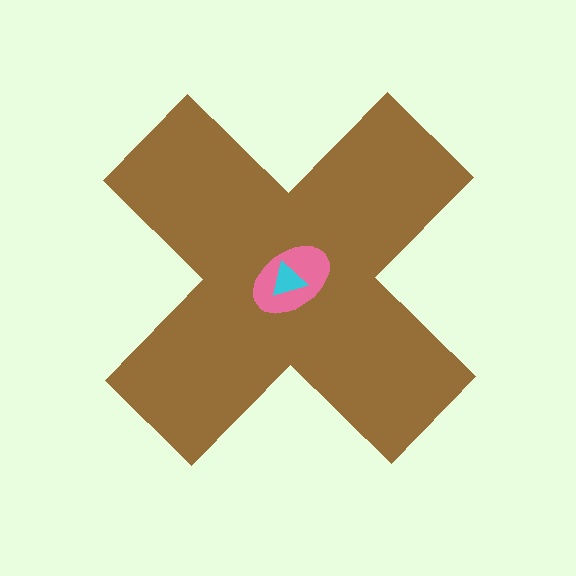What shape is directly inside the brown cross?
The pink ellipse.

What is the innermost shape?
The cyan triangle.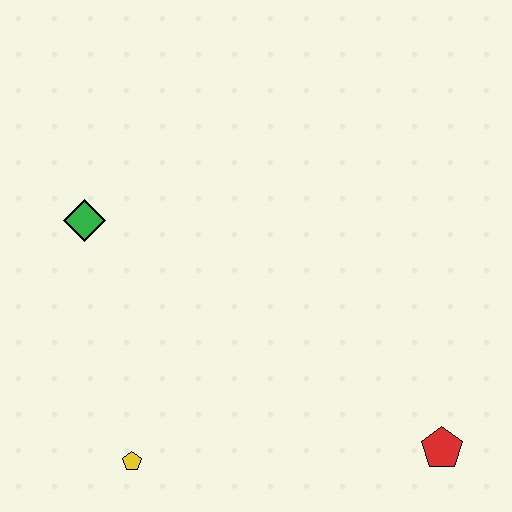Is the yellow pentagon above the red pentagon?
No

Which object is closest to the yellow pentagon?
The green diamond is closest to the yellow pentagon.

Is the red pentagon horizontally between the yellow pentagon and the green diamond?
No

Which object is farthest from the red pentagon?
The green diamond is farthest from the red pentagon.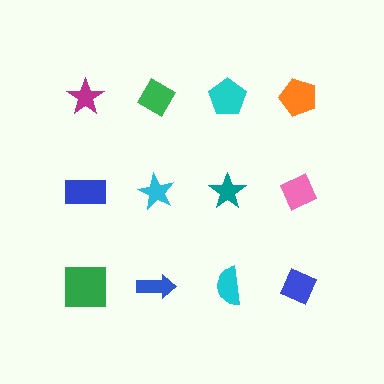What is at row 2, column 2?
A cyan star.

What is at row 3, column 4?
A blue diamond.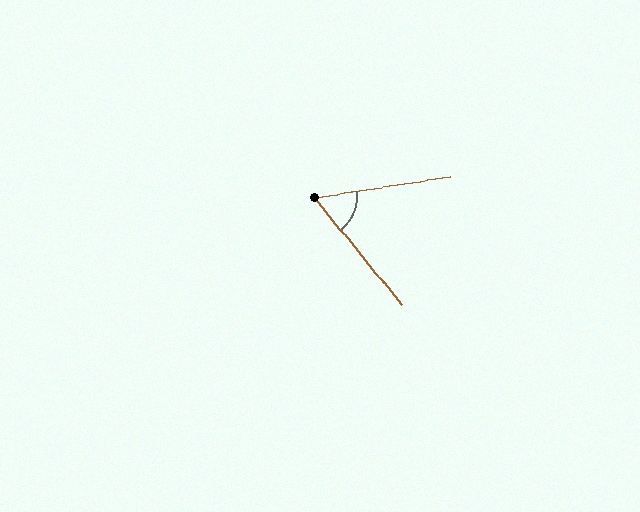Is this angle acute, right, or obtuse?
It is acute.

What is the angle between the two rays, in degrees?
Approximately 59 degrees.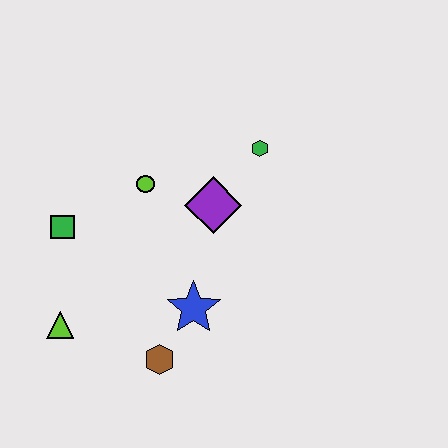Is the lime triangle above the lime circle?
No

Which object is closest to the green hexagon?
The purple diamond is closest to the green hexagon.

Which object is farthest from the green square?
The green hexagon is farthest from the green square.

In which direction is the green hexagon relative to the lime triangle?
The green hexagon is to the right of the lime triangle.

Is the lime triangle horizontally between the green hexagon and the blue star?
No